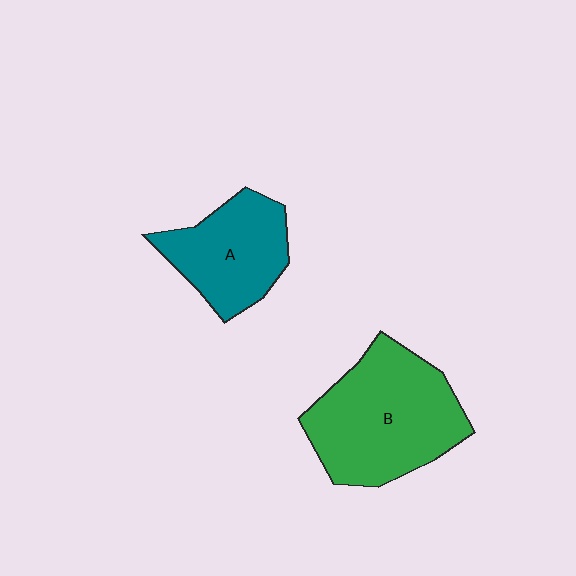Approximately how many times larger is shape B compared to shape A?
Approximately 1.5 times.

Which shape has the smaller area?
Shape A (teal).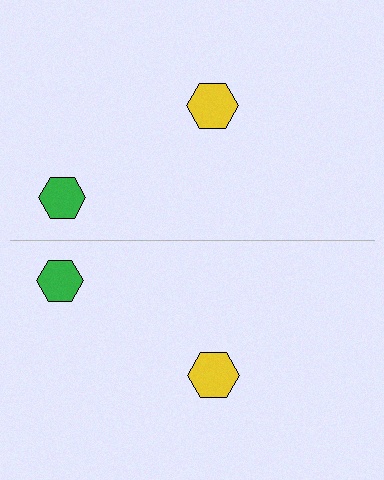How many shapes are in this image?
There are 4 shapes in this image.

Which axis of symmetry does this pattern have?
The pattern has a horizontal axis of symmetry running through the center of the image.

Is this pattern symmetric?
Yes, this pattern has bilateral (reflection) symmetry.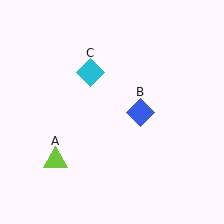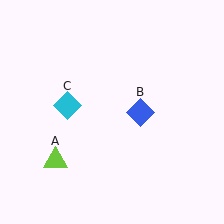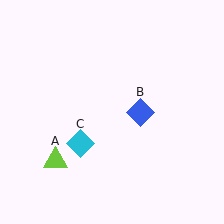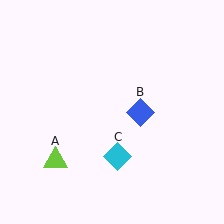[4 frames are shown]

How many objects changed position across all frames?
1 object changed position: cyan diamond (object C).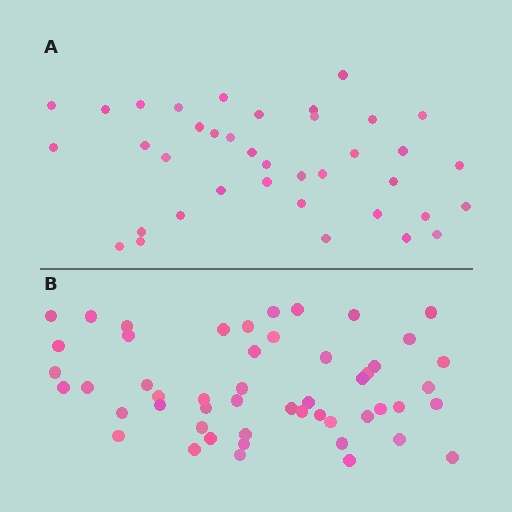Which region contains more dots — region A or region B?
Region B (the bottom region) has more dots.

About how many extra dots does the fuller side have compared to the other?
Region B has approximately 15 more dots than region A.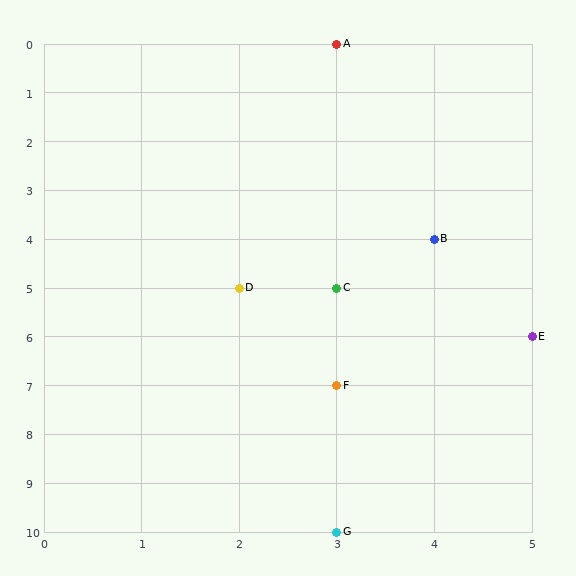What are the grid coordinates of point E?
Point E is at grid coordinates (5, 6).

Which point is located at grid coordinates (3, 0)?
Point A is at (3, 0).